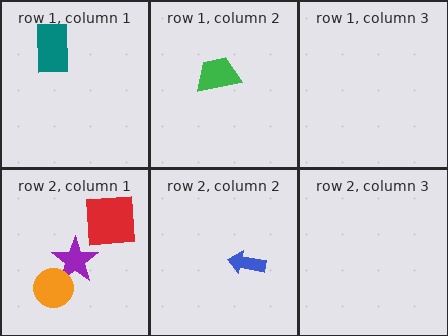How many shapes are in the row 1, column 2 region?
1.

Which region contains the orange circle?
The row 2, column 1 region.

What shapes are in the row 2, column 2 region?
The blue arrow.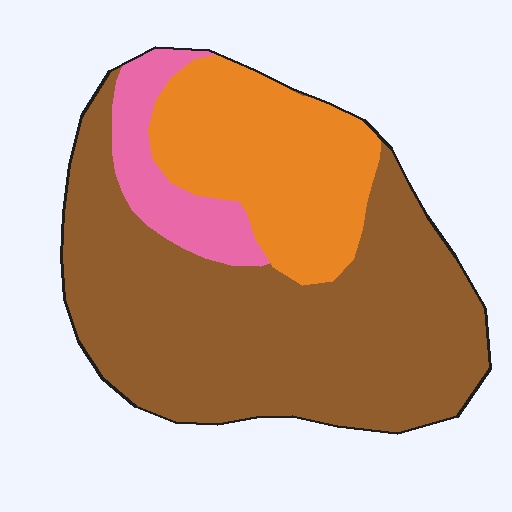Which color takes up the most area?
Brown, at roughly 65%.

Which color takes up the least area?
Pink, at roughly 10%.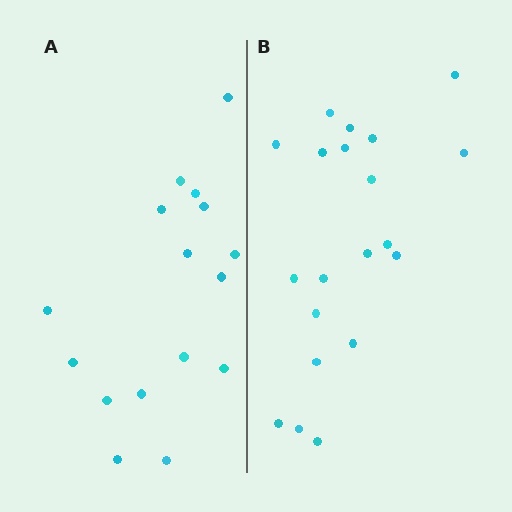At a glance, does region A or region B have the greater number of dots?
Region B (the right region) has more dots.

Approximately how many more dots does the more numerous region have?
Region B has about 4 more dots than region A.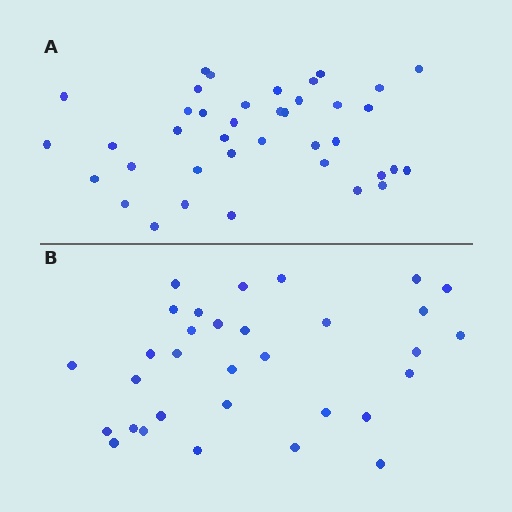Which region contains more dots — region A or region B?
Region A (the top region) has more dots.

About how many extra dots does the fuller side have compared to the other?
Region A has roughly 8 or so more dots than region B.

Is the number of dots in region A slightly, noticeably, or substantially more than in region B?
Region A has only slightly more — the two regions are fairly close. The ratio is roughly 1.2 to 1.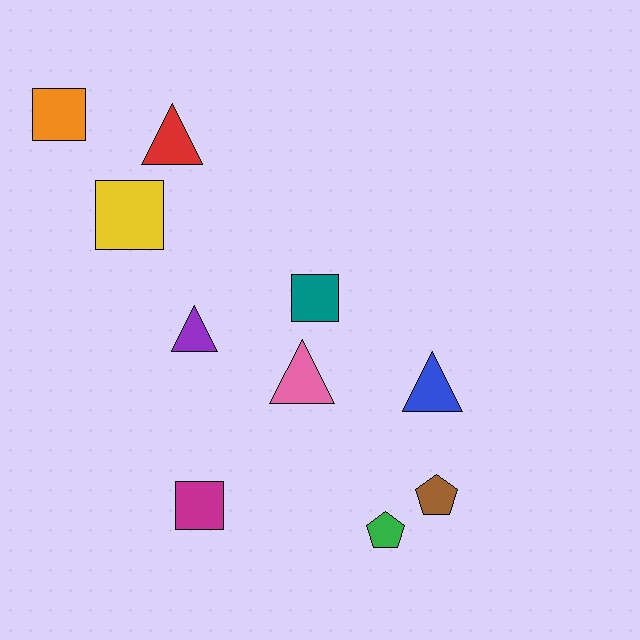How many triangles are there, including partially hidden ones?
There are 4 triangles.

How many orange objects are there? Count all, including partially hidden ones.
There is 1 orange object.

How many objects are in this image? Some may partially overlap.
There are 10 objects.